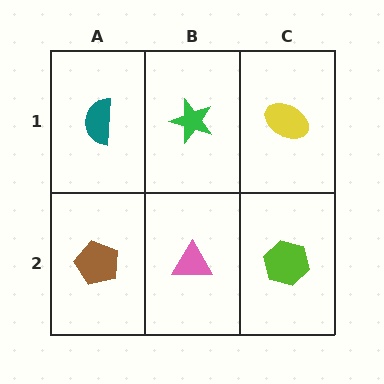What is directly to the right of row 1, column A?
A green star.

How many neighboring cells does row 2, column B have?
3.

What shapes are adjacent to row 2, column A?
A teal semicircle (row 1, column A), a pink triangle (row 2, column B).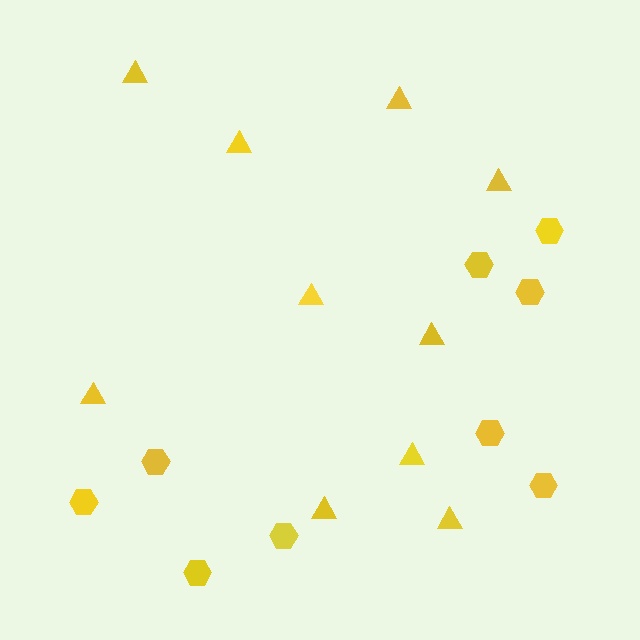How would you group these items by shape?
There are 2 groups: one group of triangles (10) and one group of hexagons (9).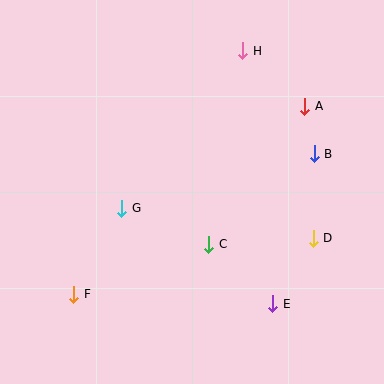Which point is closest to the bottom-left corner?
Point F is closest to the bottom-left corner.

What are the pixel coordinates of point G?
Point G is at (122, 208).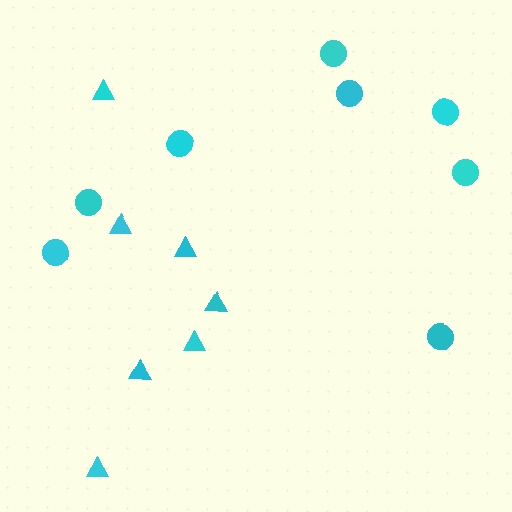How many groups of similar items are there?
There are 2 groups: one group of triangles (7) and one group of circles (8).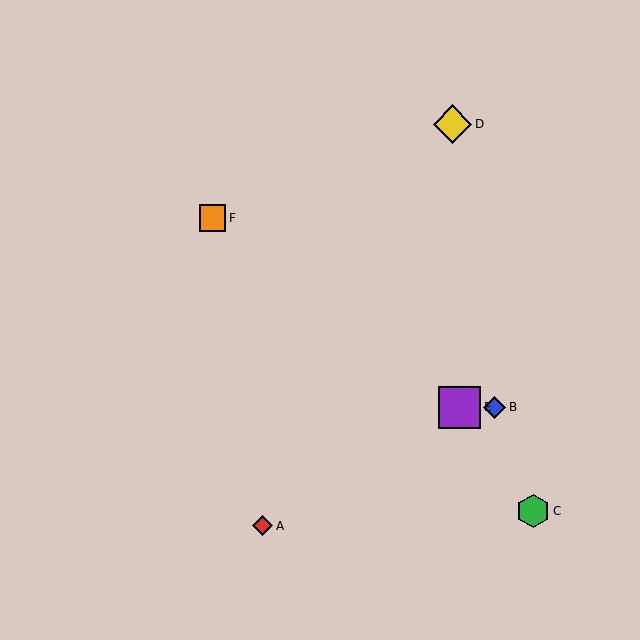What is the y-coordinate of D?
Object D is at y≈124.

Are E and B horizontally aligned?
Yes, both are at y≈408.